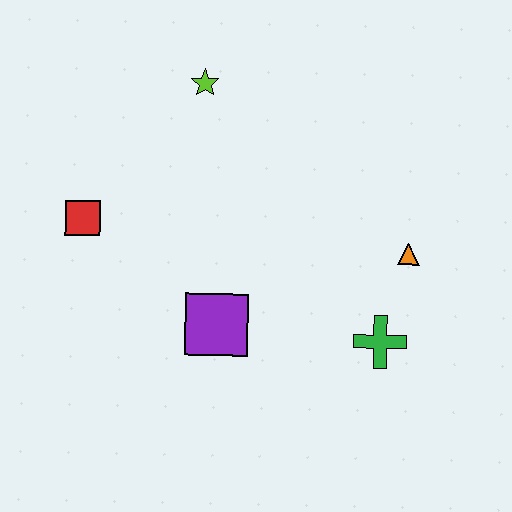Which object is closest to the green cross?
The orange triangle is closest to the green cross.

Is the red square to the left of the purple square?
Yes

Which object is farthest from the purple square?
The lime star is farthest from the purple square.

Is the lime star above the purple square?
Yes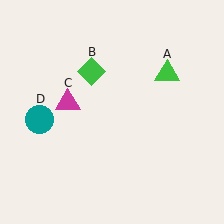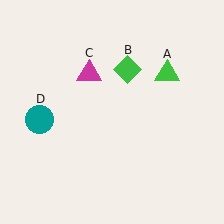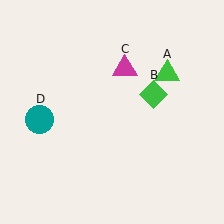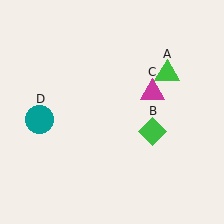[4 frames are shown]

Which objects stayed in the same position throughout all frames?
Green triangle (object A) and teal circle (object D) remained stationary.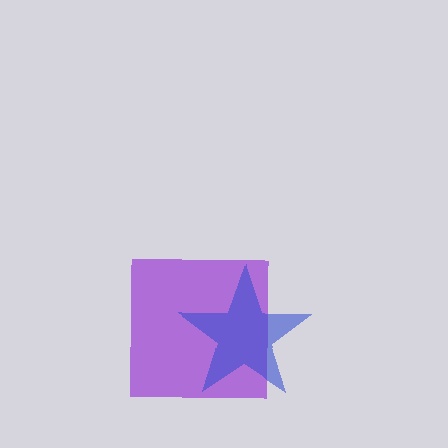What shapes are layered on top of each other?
The layered shapes are: a purple square, a blue star.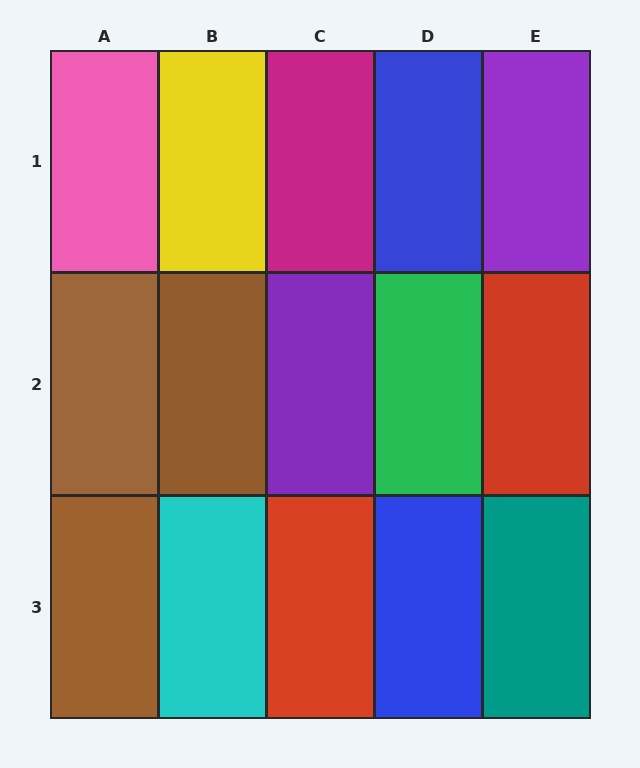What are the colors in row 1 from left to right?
Pink, yellow, magenta, blue, purple.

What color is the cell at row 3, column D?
Blue.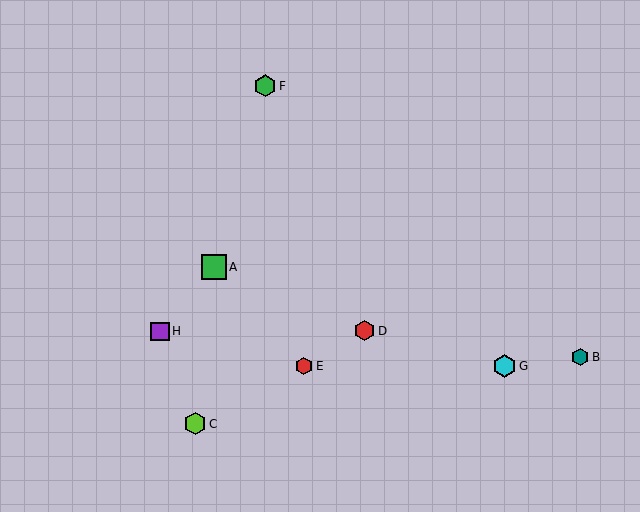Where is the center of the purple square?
The center of the purple square is at (160, 331).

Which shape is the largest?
The green square (labeled A) is the largest.